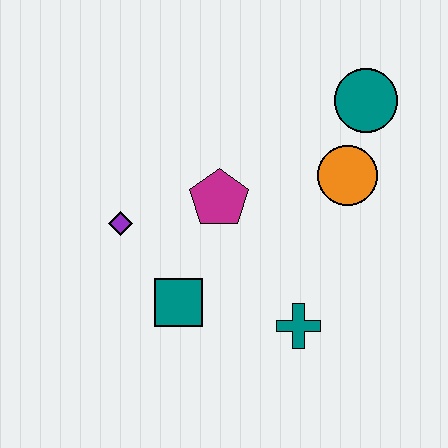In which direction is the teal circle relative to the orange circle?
The teal circle is above the orange circle.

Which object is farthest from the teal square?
The teal circle is farthest from the teal square.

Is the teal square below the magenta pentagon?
Yes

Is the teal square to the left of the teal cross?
Yes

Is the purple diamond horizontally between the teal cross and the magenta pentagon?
No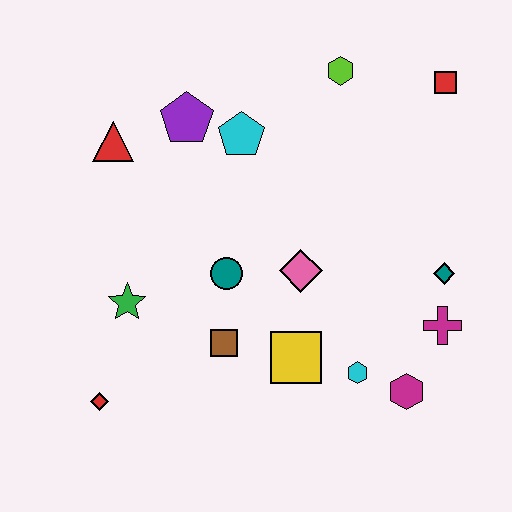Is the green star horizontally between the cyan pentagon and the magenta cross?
No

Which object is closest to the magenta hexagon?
The cyan hexagon is closest to the magenta hexagon.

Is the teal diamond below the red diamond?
No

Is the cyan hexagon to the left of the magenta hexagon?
Yes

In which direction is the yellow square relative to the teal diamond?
The yellow square is to the left of the teal diamond.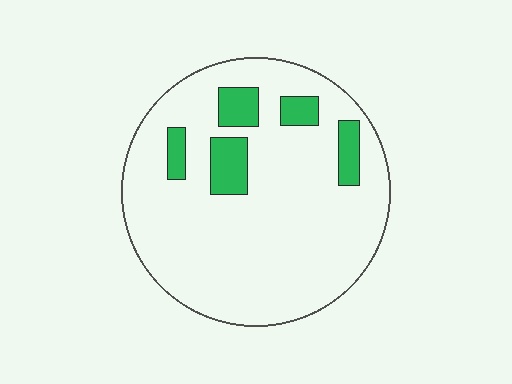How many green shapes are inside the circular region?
5.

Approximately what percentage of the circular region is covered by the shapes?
Approximately 15%.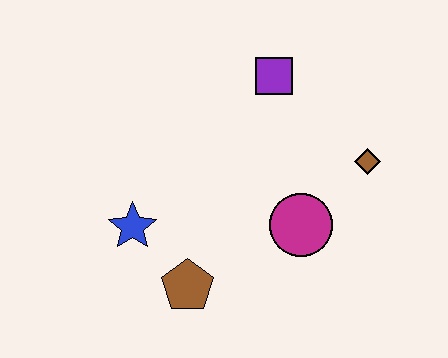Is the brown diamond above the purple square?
No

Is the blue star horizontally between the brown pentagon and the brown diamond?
No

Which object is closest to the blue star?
The brown pentagon is closest to the blue star.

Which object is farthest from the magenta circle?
The blue star is farthest from the magenta circle.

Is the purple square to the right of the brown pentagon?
Yes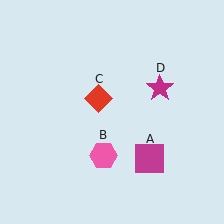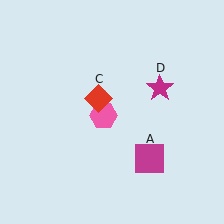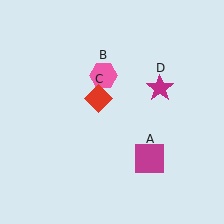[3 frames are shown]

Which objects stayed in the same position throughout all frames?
Magenta square (object A) and red diamond (object C) and magenta star (object D) remained stationary.